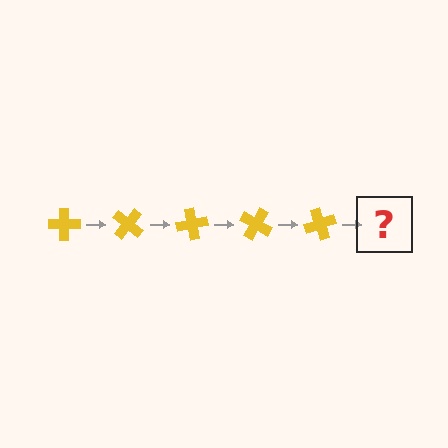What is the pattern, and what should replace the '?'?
The pattern is that the cross rotates 40 degrees each step. The '?' should be a yellow cross rotated 200 degrees.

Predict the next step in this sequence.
The next step is a yellow cross rotated 200 degrees.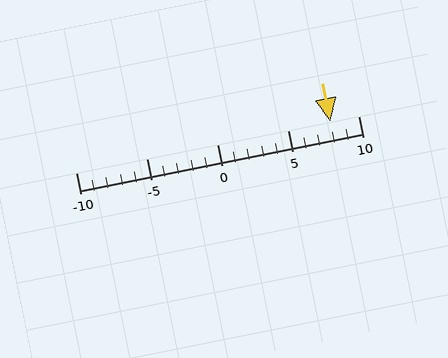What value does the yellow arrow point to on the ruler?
The yellow arrow points to approximately 8.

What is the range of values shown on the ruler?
The ruler shows values from -10 to 10.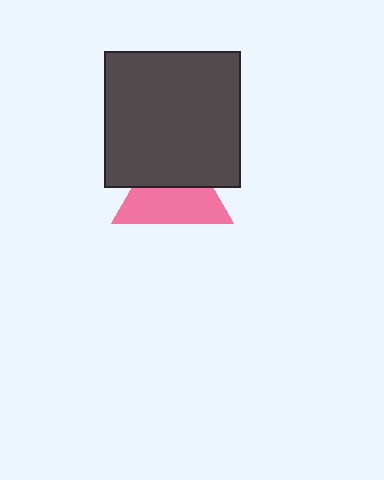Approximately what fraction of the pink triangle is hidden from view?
Roughly 44% of the pink triangle is hidden behind the dark gray square.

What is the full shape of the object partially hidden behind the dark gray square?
The partially hidden object is a pink triangle.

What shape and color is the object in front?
The object in front is a dark gray square.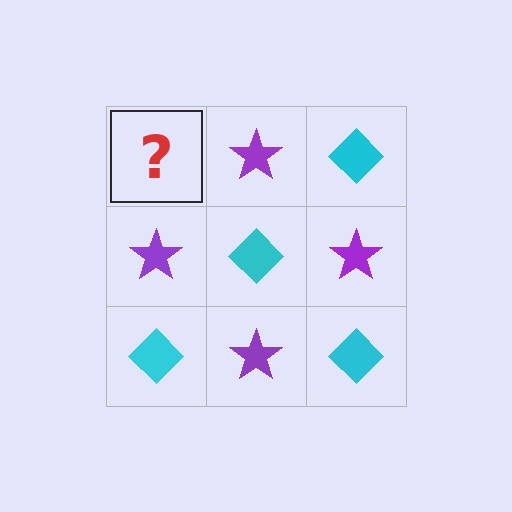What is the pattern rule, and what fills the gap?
The rule is that it alternates cyan diamond and purple star in a checkerboard pattern. The gap should be filled with a cyan diamond.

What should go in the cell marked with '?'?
The missing cell should contain a cyan diamond.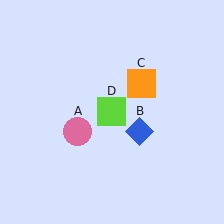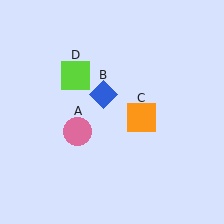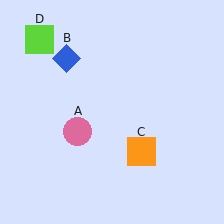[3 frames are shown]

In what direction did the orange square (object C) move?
The orange square (object C) moved down.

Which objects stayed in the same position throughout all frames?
Pink circle (object A) remained stationary.